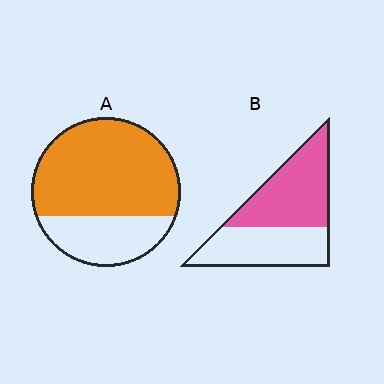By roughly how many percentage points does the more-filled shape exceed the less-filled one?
By roughly 15 percentage points (A over B).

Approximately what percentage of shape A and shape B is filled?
A is approximately 70% and B is approximately 55%.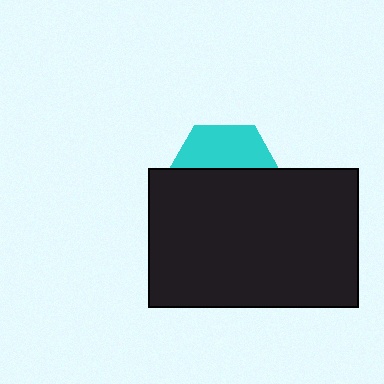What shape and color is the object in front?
The object in front is a black rectangle.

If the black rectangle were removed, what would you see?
You would see the complete cyan hexagon.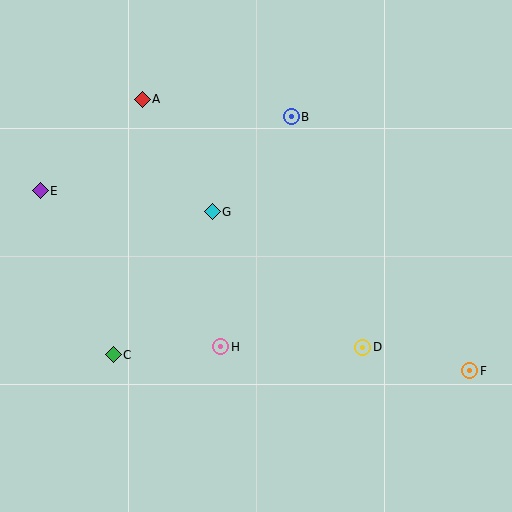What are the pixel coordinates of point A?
Point A is at (142, 99).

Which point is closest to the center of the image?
Point G at (212, 212) is closest to the center.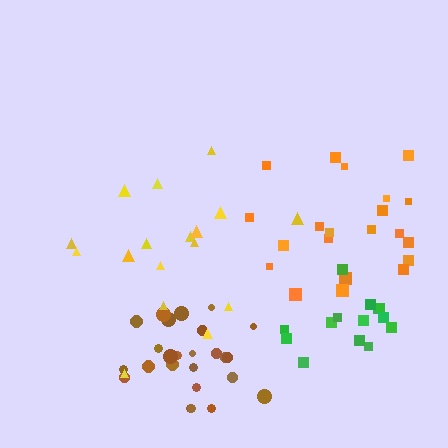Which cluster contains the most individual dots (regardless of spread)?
Brown (25).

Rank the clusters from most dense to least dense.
brown, green, orange, yellow.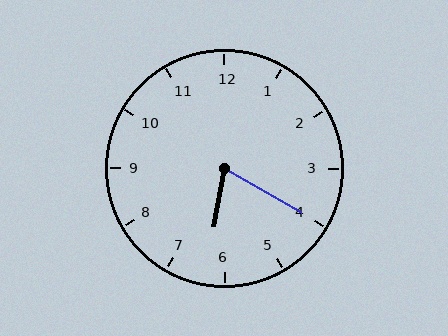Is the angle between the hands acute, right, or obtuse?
It is acute.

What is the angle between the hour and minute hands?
Approximately 70 degrees.